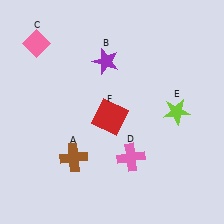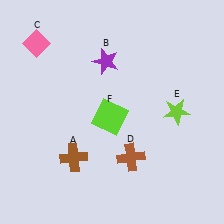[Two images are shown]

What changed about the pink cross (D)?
In Image 1, D is pink. In Image 2, it changed to brown.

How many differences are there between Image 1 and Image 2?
There are 2 differences between the two images.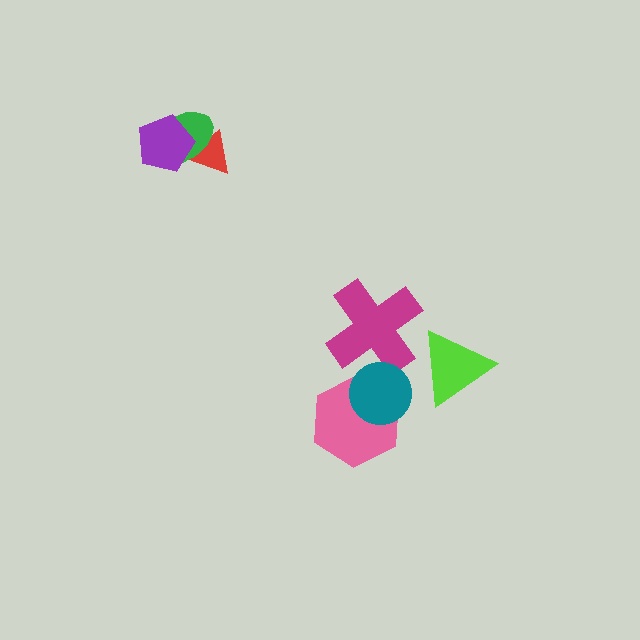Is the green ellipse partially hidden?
Yes, it is partially covered by another shape.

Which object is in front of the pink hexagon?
The teal circle is in front of the pink hexagon.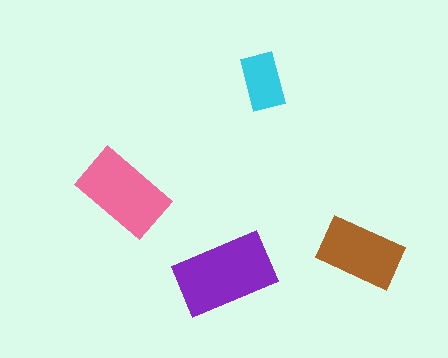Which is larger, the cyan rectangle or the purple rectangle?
The purple one.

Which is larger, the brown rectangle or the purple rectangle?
The purple one.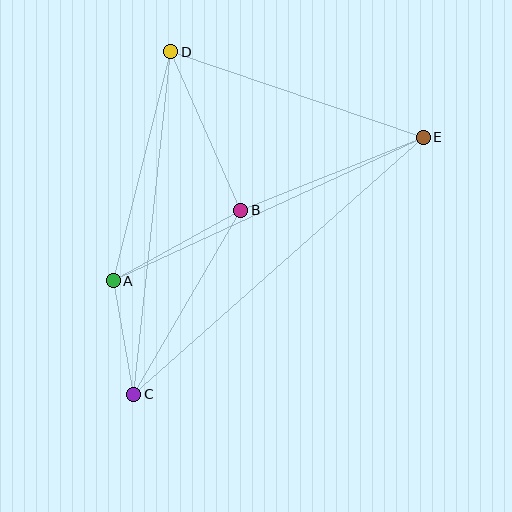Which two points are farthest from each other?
Points C and E are farthest from each other.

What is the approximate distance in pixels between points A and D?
The distance between A and D is approximately 236 pixels.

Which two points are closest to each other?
Points A and C are closest to each other.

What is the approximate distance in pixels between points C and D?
The distance between C and D is approximately 344 pixels.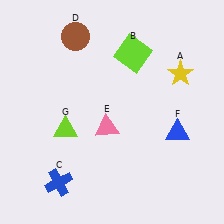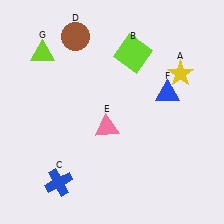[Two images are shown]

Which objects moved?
The objects that moved are: the blue triangle (F), the lime triangle (G).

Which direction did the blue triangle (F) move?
The blue triangle (F) moved up.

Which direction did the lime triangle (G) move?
The lime triangle (G) moved up.